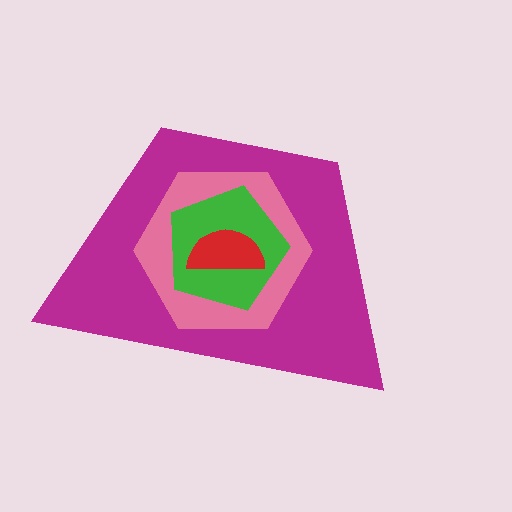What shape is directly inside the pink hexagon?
The green pentagon.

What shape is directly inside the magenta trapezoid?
The pink hexagon.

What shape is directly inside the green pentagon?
The red semicircle.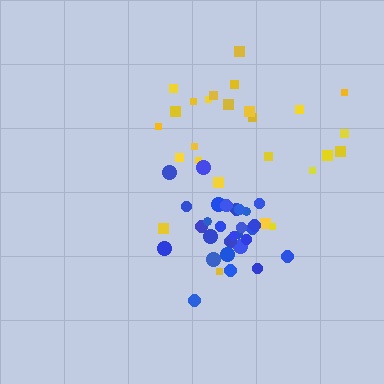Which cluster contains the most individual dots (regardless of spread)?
Blue (29).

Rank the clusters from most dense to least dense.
blue, yellow.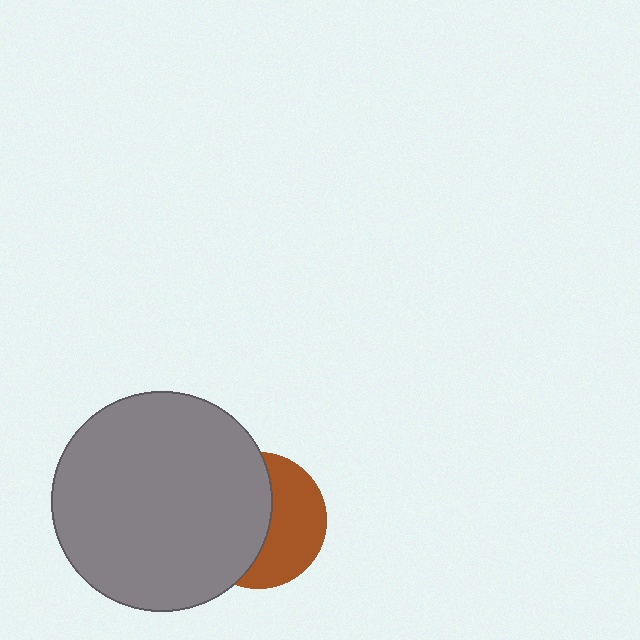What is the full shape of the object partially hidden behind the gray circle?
The partially hidden object is a brown circle.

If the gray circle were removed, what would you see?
You would see the complete brown circle.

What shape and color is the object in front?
The object in front is a gray circle.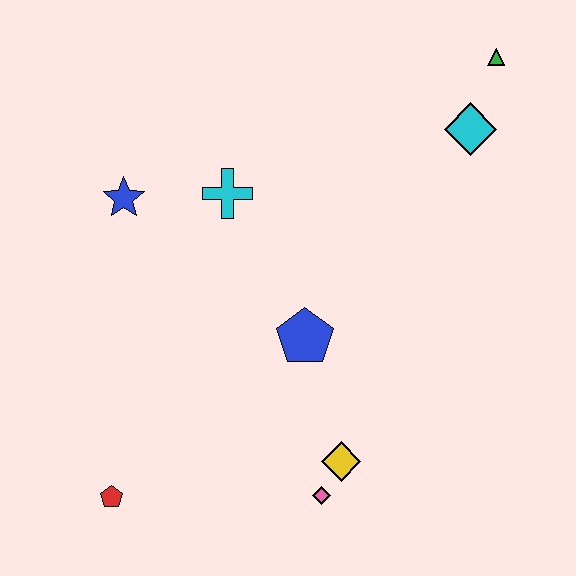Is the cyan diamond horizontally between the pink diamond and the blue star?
No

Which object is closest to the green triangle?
The cyan diamond is closest to the green triangle.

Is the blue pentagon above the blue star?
No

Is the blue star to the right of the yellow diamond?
No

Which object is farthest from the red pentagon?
The green triangle is farthest from the red pentagon.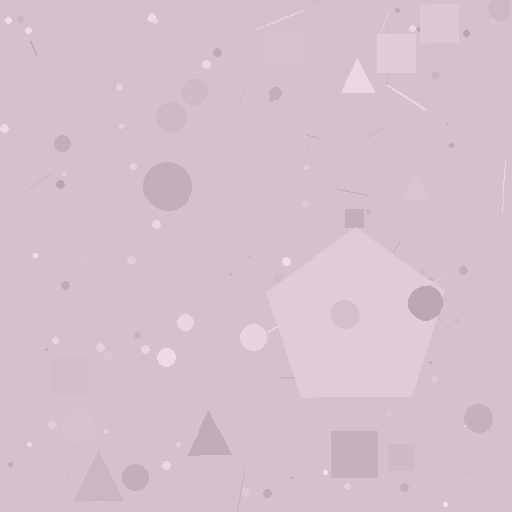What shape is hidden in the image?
A pentagon is hidden in the image.